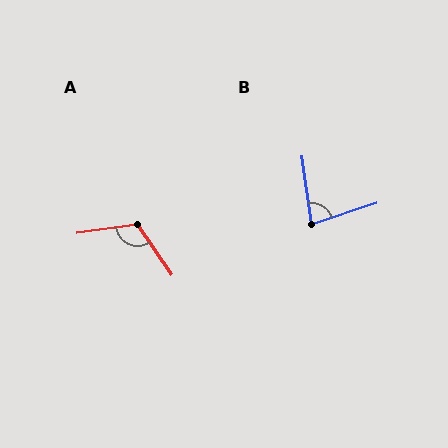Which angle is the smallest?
B, at approximately 80 degrees.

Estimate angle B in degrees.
Approximately 80 degrees.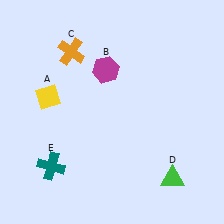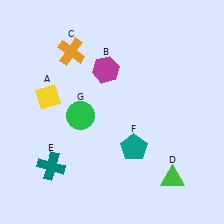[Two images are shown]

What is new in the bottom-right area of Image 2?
A teal pentagon (F) was added in the bottom-right area of Image 2.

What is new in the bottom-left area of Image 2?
A green circle (G) was added in the bottom-left area of Image 2.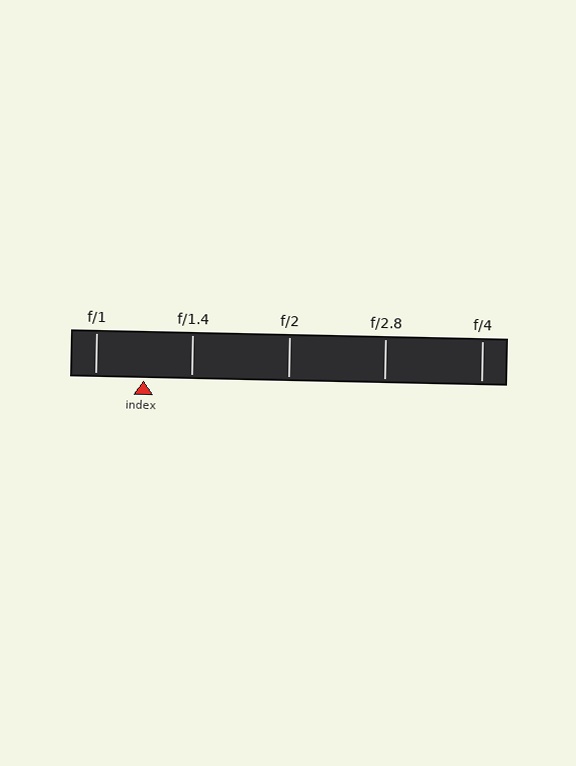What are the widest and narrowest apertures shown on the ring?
The widest aperture shown is f/1 and the narrowest is f/4.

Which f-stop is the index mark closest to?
The index mark is closest to f/1.4.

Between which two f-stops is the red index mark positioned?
The index mark is between f/1 and f/1.4.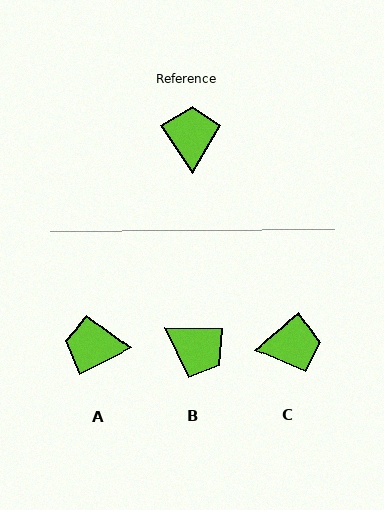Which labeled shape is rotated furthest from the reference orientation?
B, about 124 degrees away.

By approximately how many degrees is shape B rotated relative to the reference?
Approximately 124 degrees clockwise.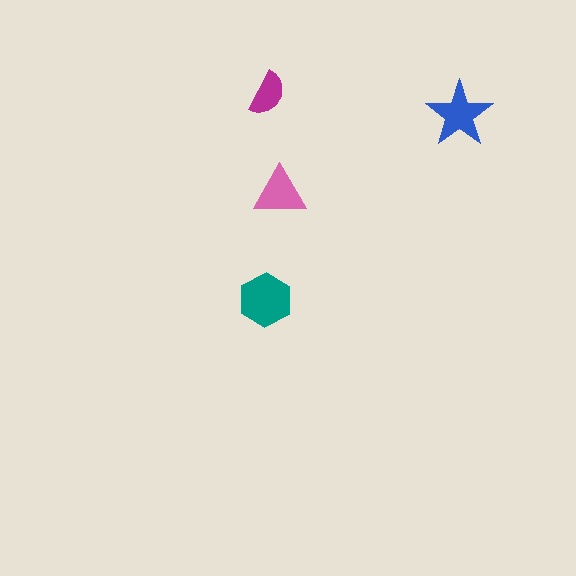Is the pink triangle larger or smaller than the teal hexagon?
Smaller.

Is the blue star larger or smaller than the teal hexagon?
Smaller.